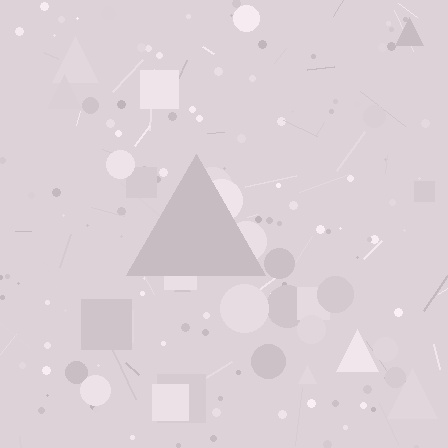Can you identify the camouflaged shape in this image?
The camouflaged shape is a triangle.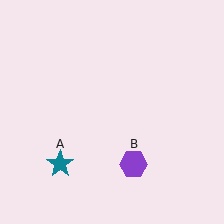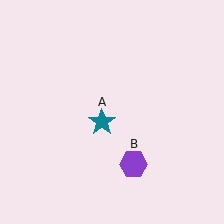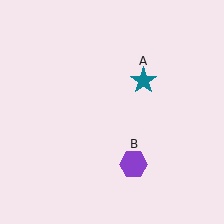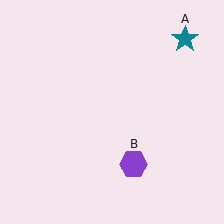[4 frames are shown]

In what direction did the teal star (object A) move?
The teal star (object A) moved up and to the right.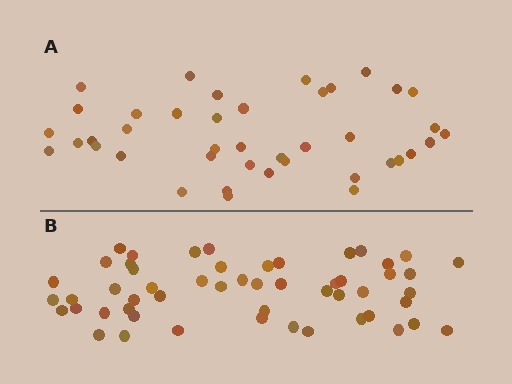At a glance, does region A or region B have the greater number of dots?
Region B (the bottom region) has more dots.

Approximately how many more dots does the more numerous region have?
Region B has roughly 12 or so more dots than region A.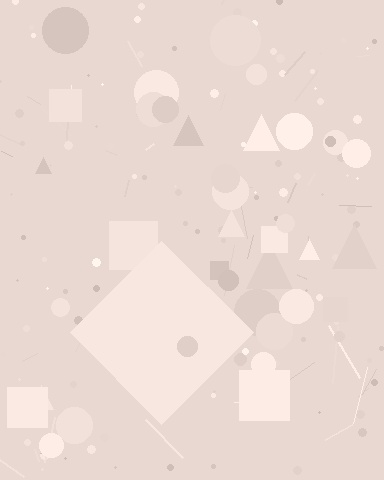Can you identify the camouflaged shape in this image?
The camouflaged shape is a diamond.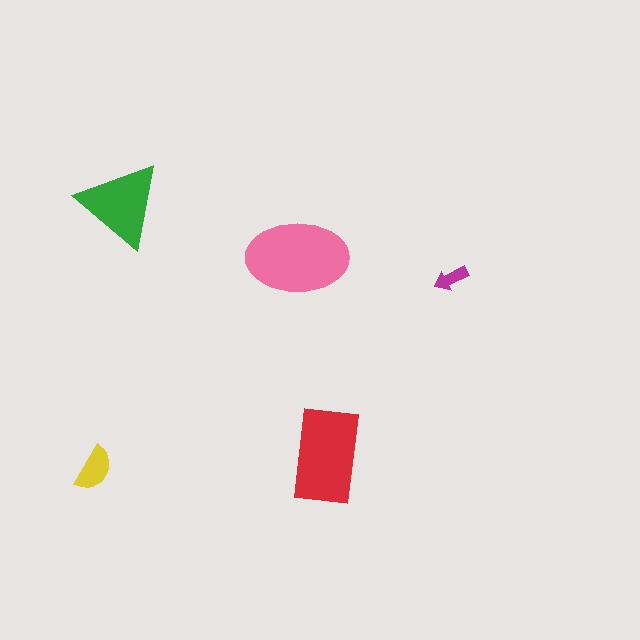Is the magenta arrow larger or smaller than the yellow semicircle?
Smaller.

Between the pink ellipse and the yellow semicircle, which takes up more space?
The pink ellipse.